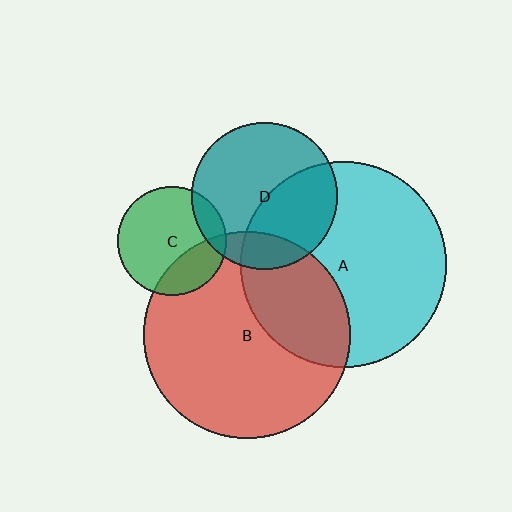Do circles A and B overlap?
Yes.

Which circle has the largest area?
Circle B (red).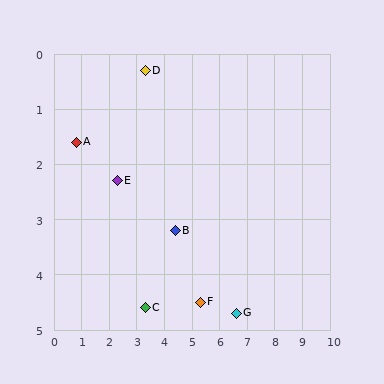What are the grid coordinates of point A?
Point A is at approximately (0.8, 1.6).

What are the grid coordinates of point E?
Point E is at approximately (2.3, 2.3).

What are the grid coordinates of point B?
Point B is at approximately (4.4, 3.2).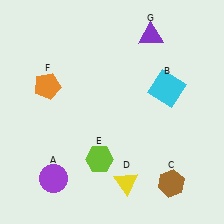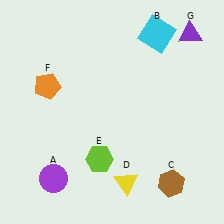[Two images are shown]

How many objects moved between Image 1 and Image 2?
2 objects moved between the two images.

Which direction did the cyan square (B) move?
The cyan square (B) moved up.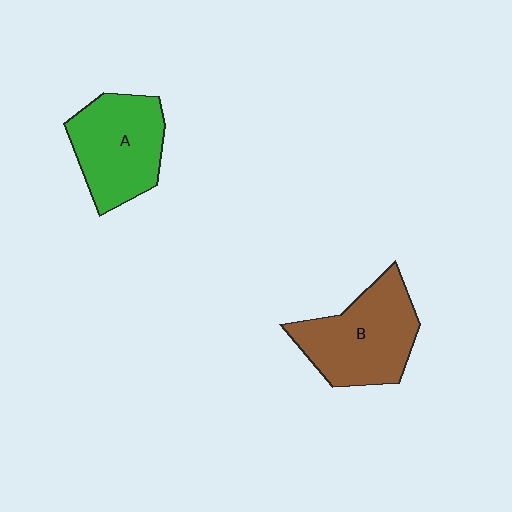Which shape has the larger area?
Shape B (brown).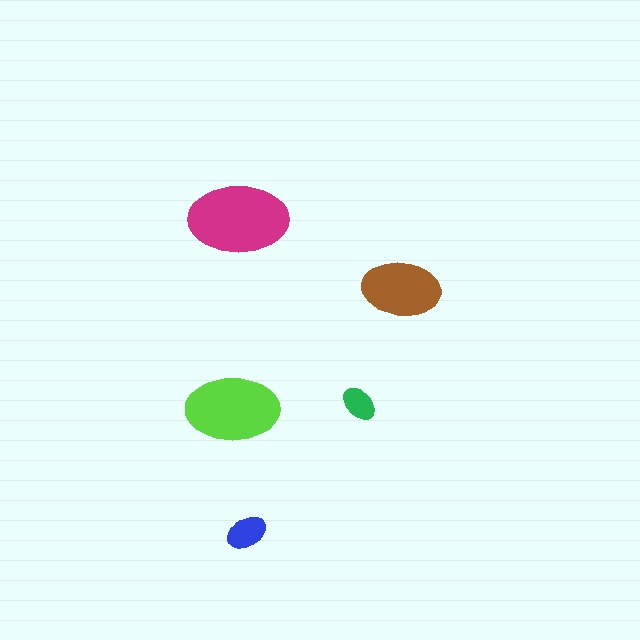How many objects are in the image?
There are 5 objects in the image.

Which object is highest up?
The magenta ellipse is topmost.